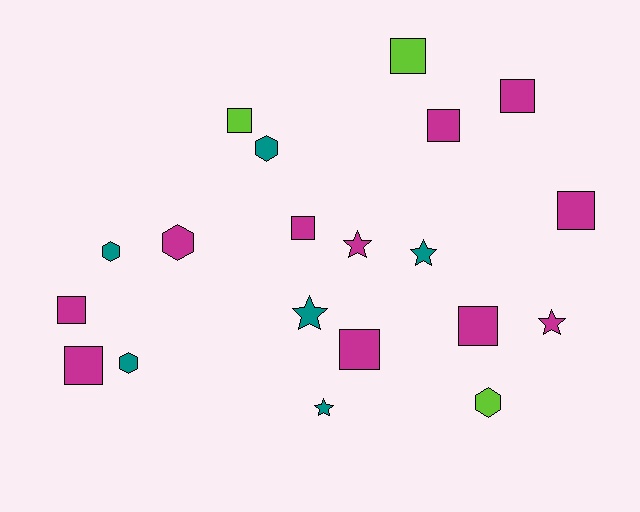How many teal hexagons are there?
There are 3 teal hexagons.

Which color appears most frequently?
Magenta, with 11 objects.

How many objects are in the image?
There are 20 objects.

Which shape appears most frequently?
Square, with 10 objects.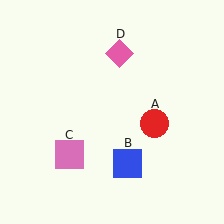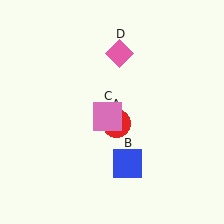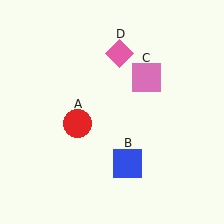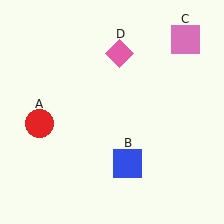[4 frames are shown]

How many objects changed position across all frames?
2 objects changed position: red circle (object A), pink square (object C).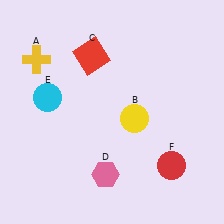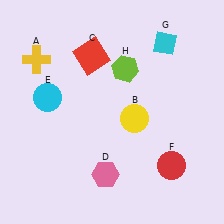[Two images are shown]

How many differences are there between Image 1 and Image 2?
There are 2 differences between the two images.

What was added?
A cyan diamond (G), a lime hexagon (H) were added in Image 2.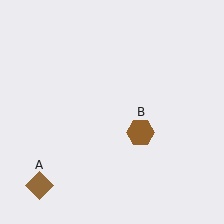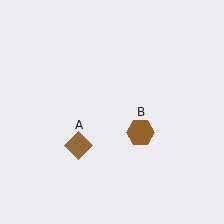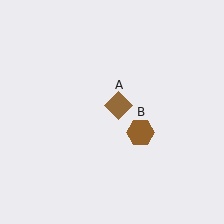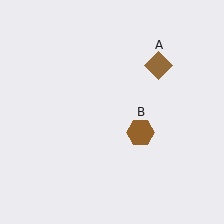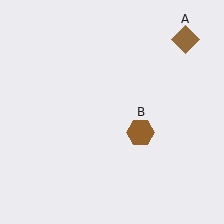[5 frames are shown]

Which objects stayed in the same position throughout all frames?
Brown hexagon (object B) remained stationary.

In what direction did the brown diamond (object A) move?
The brown diamond (object A) moved up and to the right.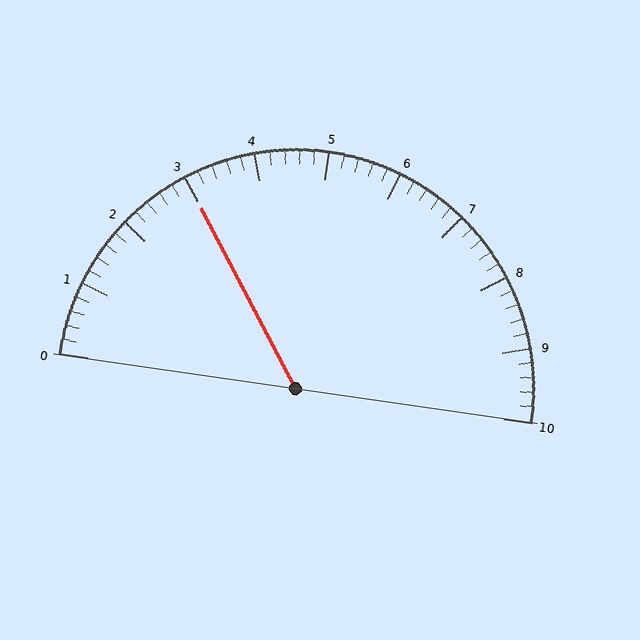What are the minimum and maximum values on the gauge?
The gauge ranges from 0 to 10.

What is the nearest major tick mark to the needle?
The nearest major tick mark is 3.